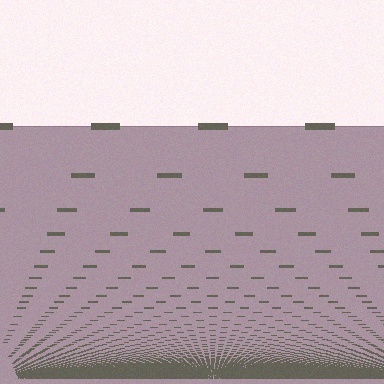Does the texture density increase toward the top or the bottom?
Density increases toward the bottom.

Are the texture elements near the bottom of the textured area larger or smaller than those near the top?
Smaller. The gradient is inverted — elements near the bottom are smaller and denser.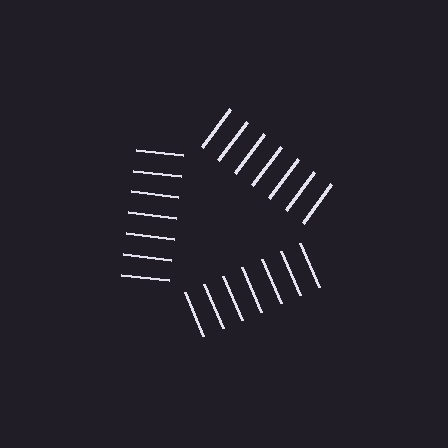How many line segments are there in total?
21 — 7 along each of the 3 edges.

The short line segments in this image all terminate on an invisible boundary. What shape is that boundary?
An illusory triangle — the line segments terminate on its edges but no continuous stroke is drawn.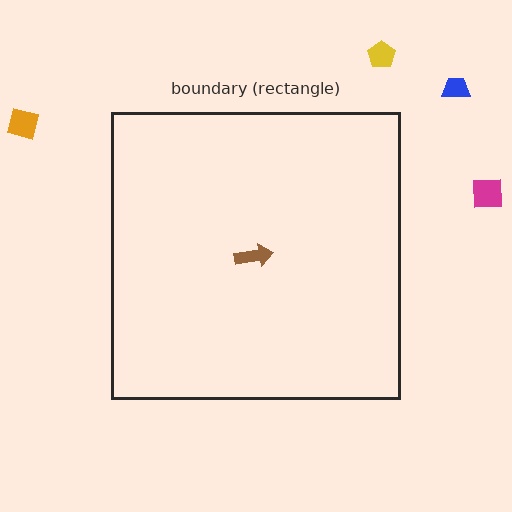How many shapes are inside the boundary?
1 inside, 4 outside.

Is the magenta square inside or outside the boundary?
Outside.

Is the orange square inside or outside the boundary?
Outside.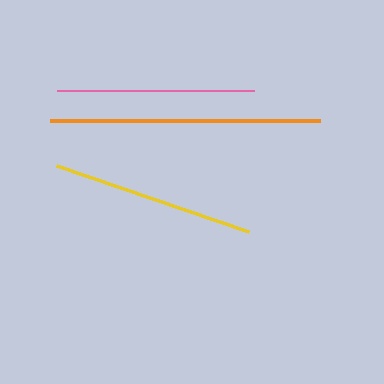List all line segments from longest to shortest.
From longest to shortest: orange, yellow, pink.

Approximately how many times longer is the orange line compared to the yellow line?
The orange line is approximately 1.3 times the length of the yellow line.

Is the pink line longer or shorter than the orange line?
The orange line is longer than the pink line.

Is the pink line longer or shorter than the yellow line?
The yellow line is longer than the pink line.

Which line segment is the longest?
The orange line is the longest at approximately 270 pixels.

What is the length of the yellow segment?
The yellow segment is approximately 203 pixels long.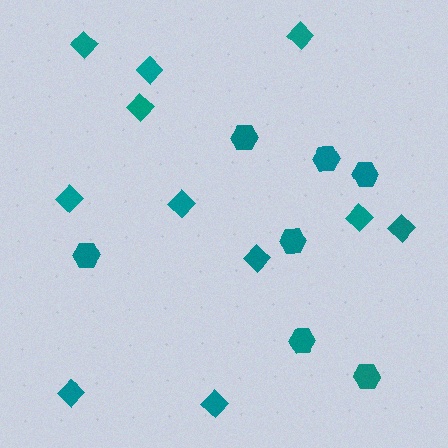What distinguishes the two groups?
There are 2 groups: one group of diamonds (11) and one group of hexagons (7).